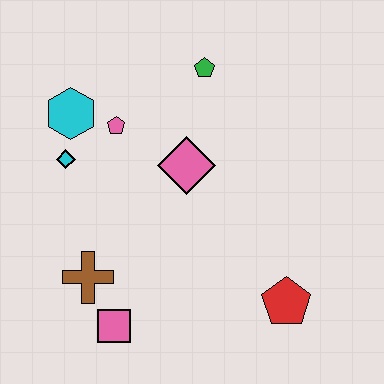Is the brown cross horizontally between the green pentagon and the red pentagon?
No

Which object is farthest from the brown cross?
The green pentagon is farthest from the brown cross.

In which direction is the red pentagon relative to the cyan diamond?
The red pentagon is to the right of the cyan diamond.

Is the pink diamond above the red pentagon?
Yes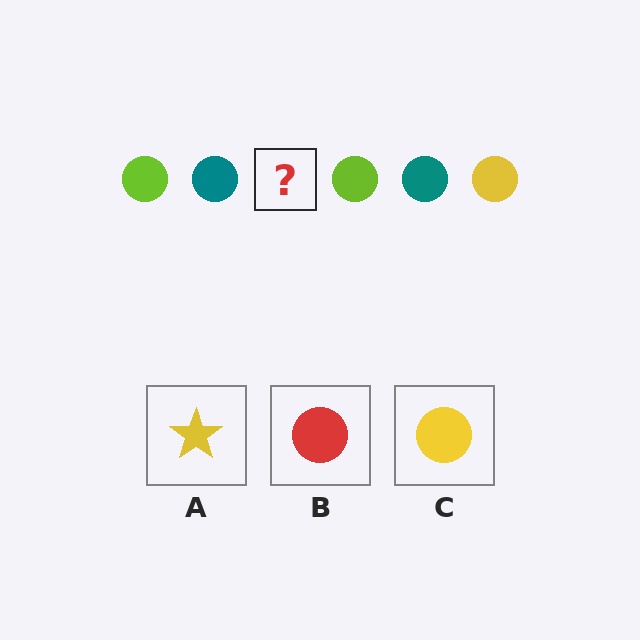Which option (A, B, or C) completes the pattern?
C.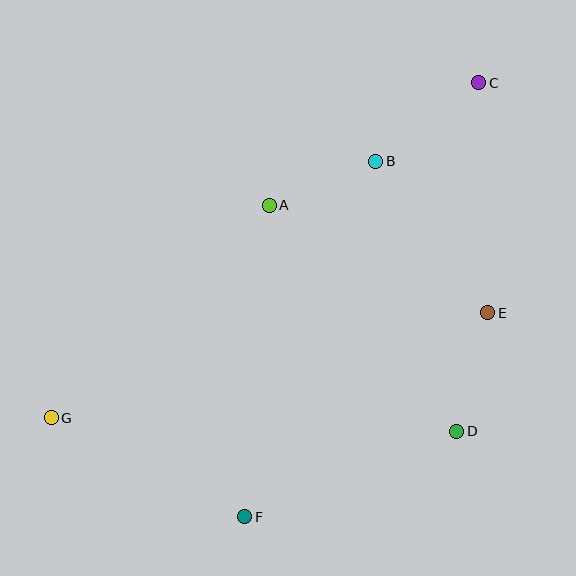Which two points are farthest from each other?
Points C and G are farthest from each other.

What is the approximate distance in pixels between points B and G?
The distance between B and G is approximately 414 pixels.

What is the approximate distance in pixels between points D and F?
The distance between D and F is approximately 229 pixels.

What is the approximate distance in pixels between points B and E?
The distance between B and E is approximately 188 pixels.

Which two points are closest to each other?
Points A and B are closest to each other.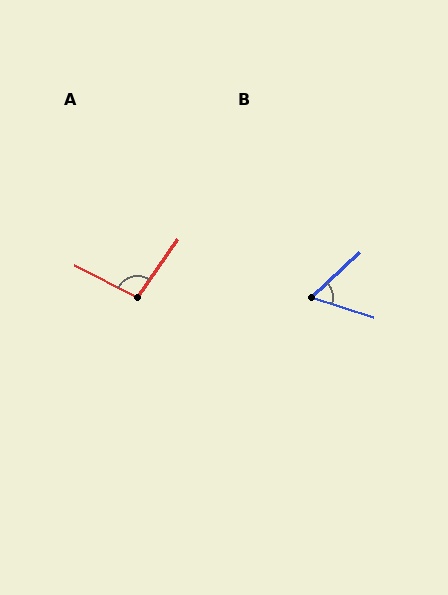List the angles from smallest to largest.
B (60°), A (98°).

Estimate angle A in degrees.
Approximately 98 degrees.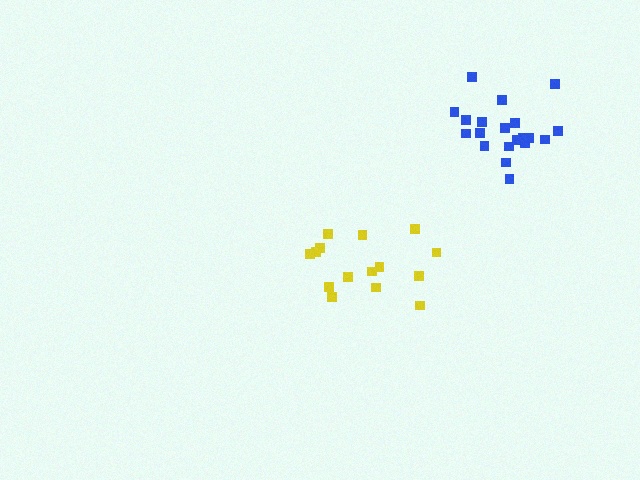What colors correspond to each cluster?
The clusters are colored: blue, yellow.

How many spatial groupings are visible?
There are 2 spatial groupings.